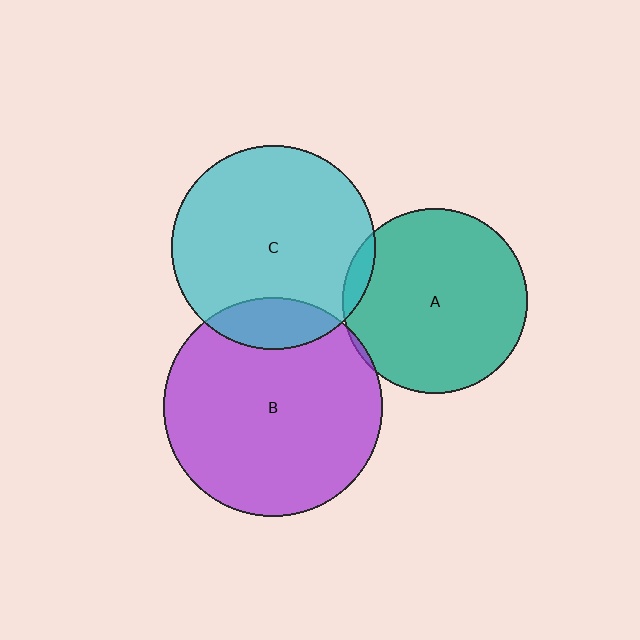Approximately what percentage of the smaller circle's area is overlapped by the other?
Approximately 5%.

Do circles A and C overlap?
Yes.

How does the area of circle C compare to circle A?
Approximately 1.2 times.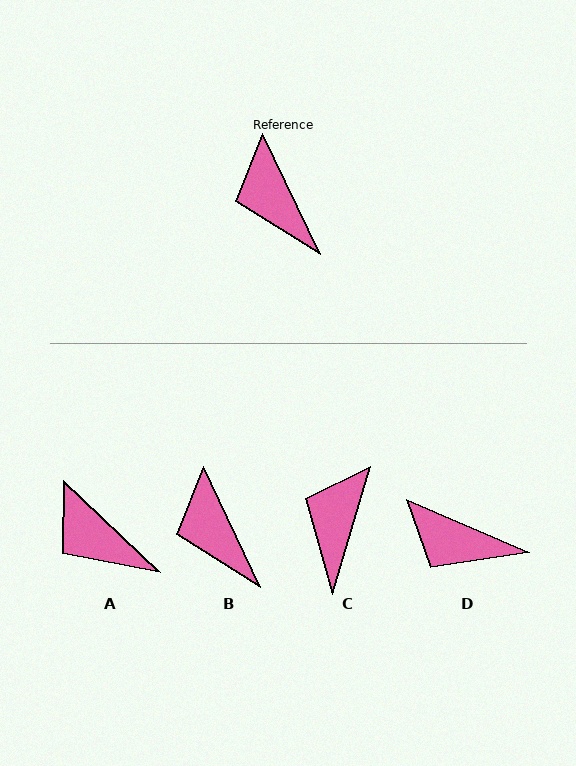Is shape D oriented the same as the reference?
No, it is off by about 41 degrees.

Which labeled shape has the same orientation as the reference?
B.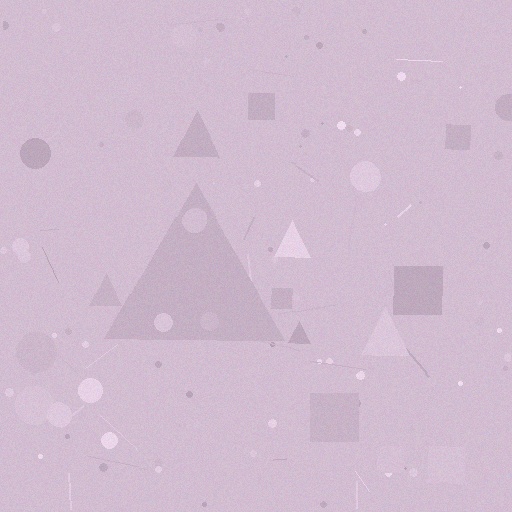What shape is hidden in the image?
A triangle is hidden in the image.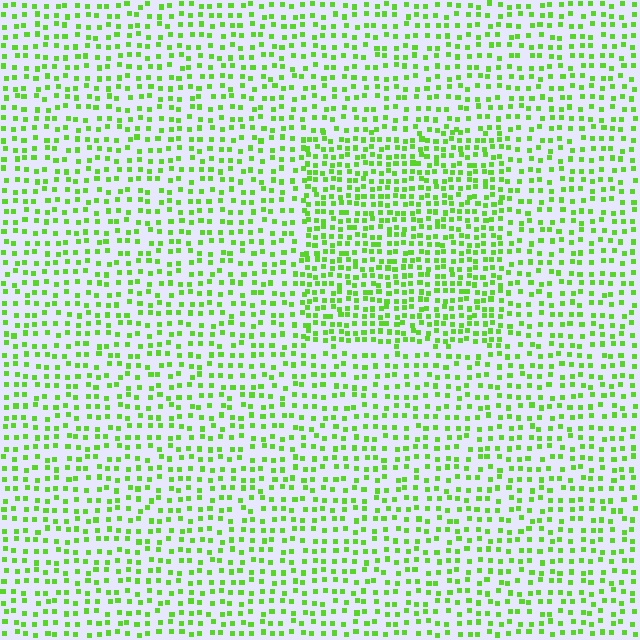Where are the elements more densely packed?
The elements are more densely packed inside the rectangle boundary.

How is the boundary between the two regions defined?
The boundary is defined by a change in element density (approximately 1.7x ratio). All elements are the same color, size, and shape.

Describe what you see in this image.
The image contains small lime elements arranged at two different densities. A rectangle-shaped region is visible where the elements are more densely packed than the surrounding area.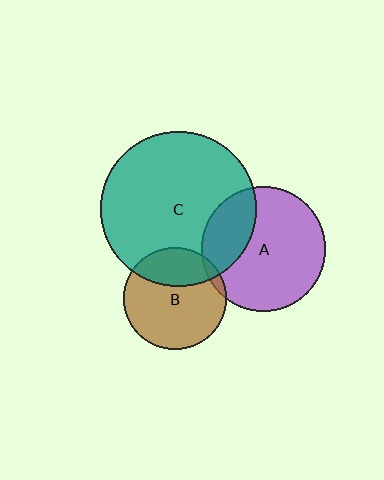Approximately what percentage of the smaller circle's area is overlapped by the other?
Approximately 5%.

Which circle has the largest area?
Circle C (teal).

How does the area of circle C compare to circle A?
Approximately 1.6 times.